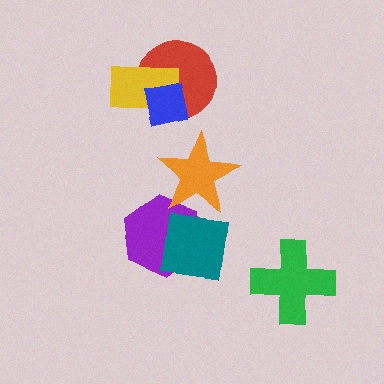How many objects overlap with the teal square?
2 objects overlap with the teal square.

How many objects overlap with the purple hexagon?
2 objects overlap with the purple hexagon.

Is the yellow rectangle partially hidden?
Yes, it is partially covered by another shape.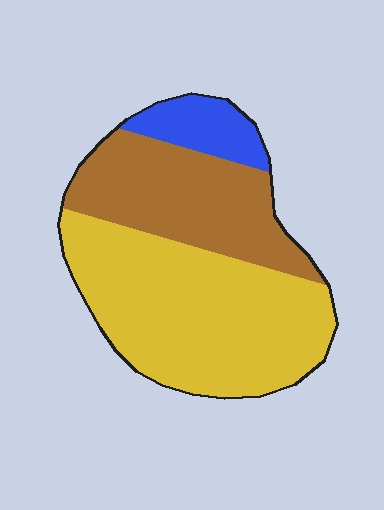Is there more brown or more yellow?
Yellow.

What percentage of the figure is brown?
Brown takes up about one third (1/3) of the figure.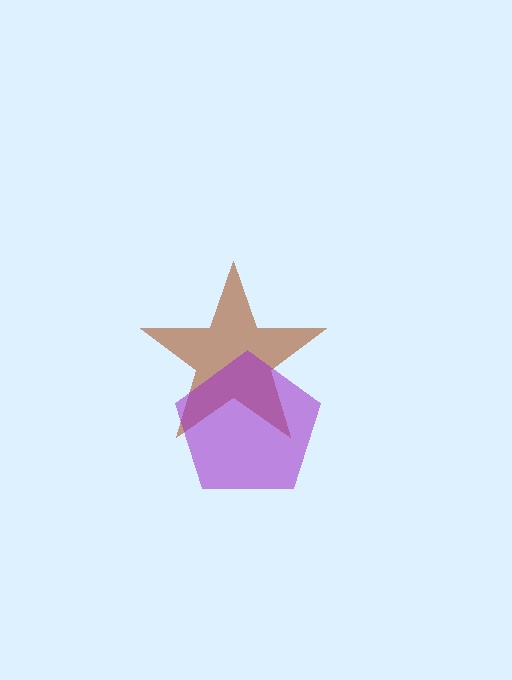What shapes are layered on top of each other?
The layered shapes are: a brown star, a purple pentagon.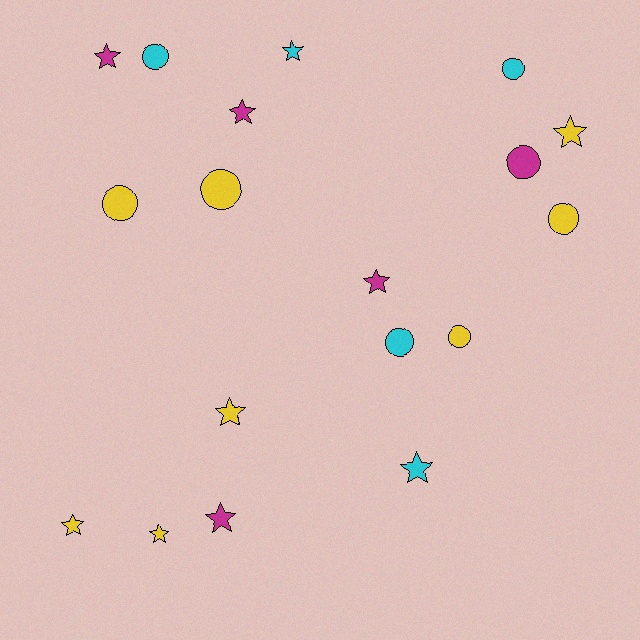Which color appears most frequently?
Yellow, with 8 objects.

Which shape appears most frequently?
Star, with 10 objects.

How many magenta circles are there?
There is 1 magenta circle.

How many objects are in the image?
There are 18 objects.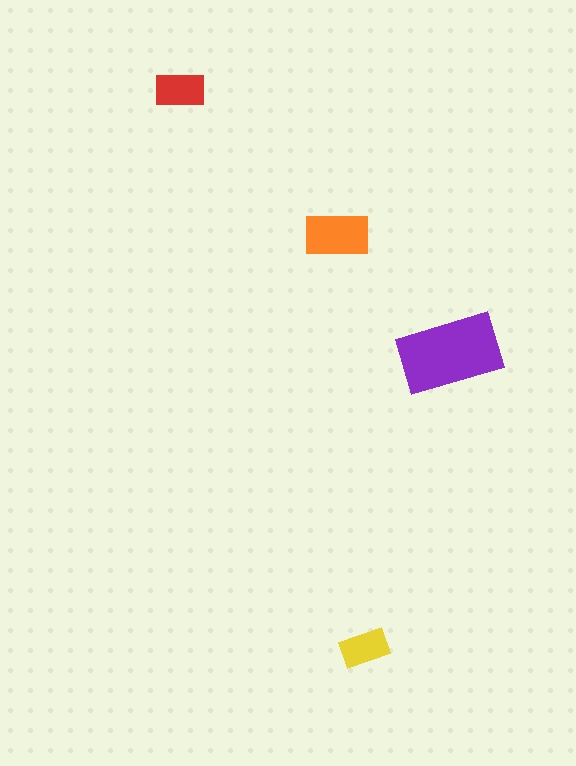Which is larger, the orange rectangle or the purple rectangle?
The purple one.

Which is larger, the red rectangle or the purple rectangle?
The purple one.